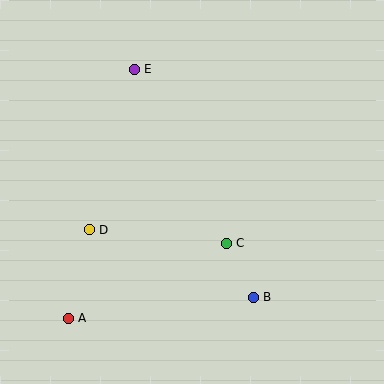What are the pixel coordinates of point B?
Point B is at (253, 297).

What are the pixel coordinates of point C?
Point C is at (226, 243).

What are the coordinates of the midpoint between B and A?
The midpoint between B and A is at (161, 308).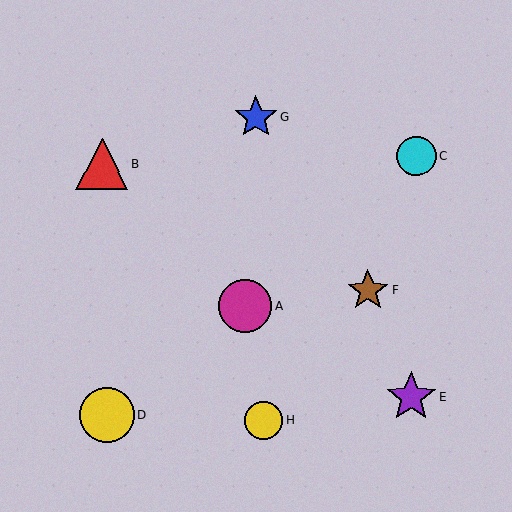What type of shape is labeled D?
Shape D is a yellow circle.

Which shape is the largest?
The yellow circle (labeled D) is the largest.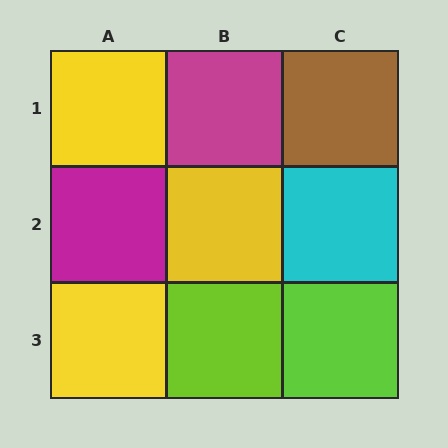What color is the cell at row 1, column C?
Brown.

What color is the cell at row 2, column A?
Magenta.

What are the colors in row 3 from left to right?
Yellow, lime, lime.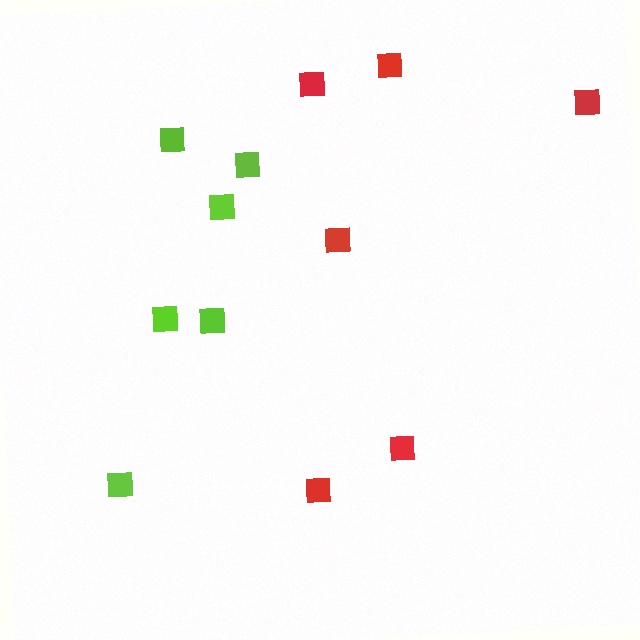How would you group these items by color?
There are 2 groups: one group of red squares (6) and one group of lime squares (6).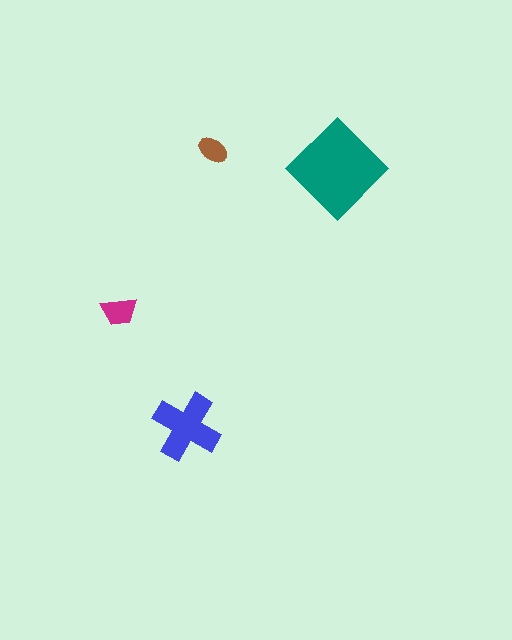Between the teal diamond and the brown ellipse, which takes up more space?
The teal diamond.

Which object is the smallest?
The brown ellipse.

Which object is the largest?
The teal diamond.